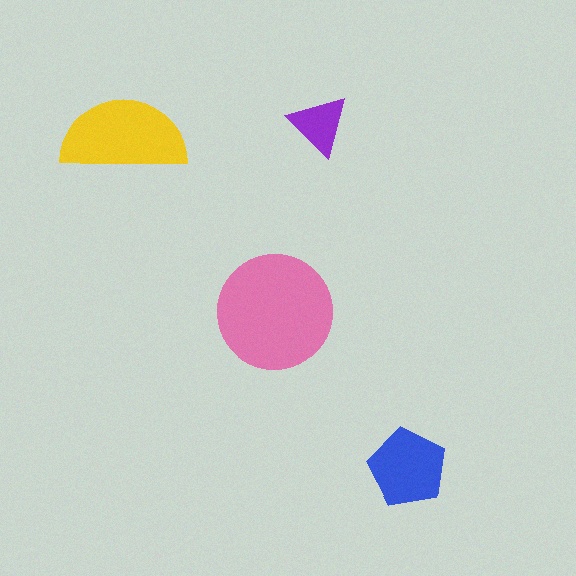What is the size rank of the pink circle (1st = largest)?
1st.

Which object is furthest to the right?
The blue pentagon is rightmost.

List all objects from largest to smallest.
The pink circle, the yellow semicircle, the blue pentagon, the purple triangle.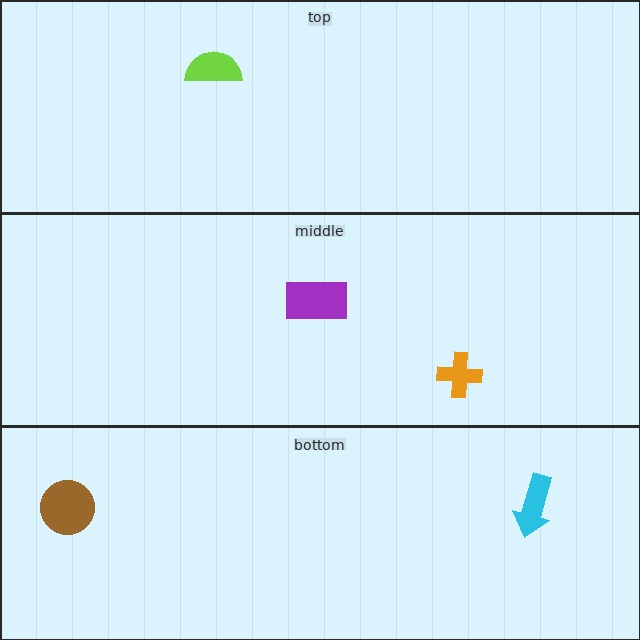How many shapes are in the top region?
1.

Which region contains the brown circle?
The bottom region.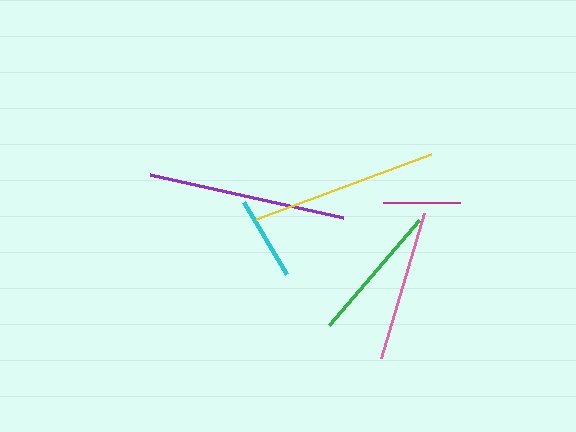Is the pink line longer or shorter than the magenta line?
The pink line is longer than the magenta line.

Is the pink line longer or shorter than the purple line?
The purple line is longer than the pink line.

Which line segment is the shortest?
The magenta line is the shortest at approximately 77 pixels.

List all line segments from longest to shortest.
From longest to shortest: purple, yellow, pink, green, cyan, magenta.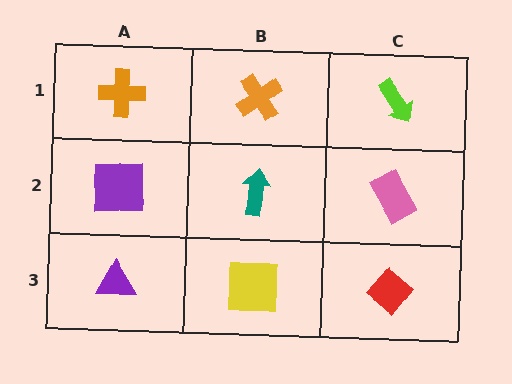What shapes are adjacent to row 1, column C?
A pink rectangle (row 2, column C), an orange cross (row 1, column B).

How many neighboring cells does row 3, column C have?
2.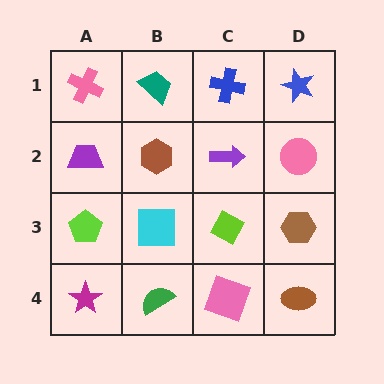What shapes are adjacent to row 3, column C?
A purple arrow (row 2, column C), a pink square (row 4, column C), a cyan square (row 3, column B), a brown hexagon (row 3, column D).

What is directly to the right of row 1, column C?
A blue star.